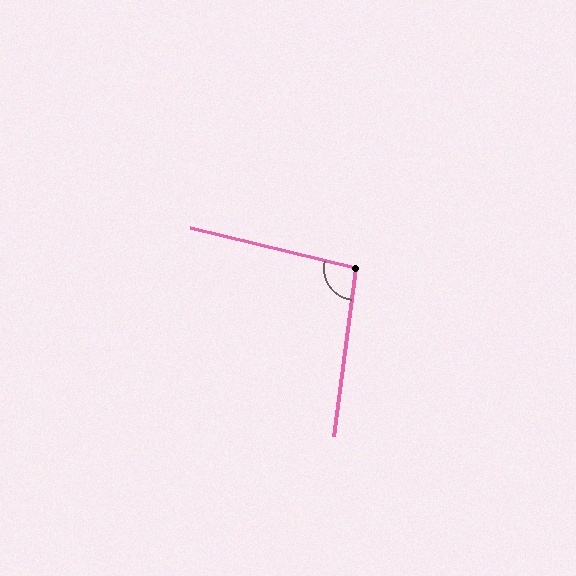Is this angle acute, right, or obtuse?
It is obtuse.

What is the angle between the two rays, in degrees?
Approximately 96 degrees.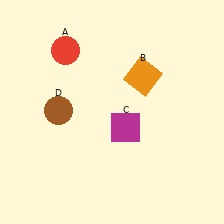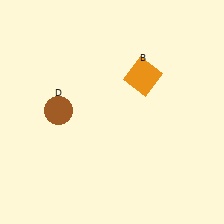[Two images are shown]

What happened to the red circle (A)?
The red circle (A) was removed in Image 2. It was in the top-left area of Image 1.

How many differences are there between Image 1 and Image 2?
There are 2 differences between the two images.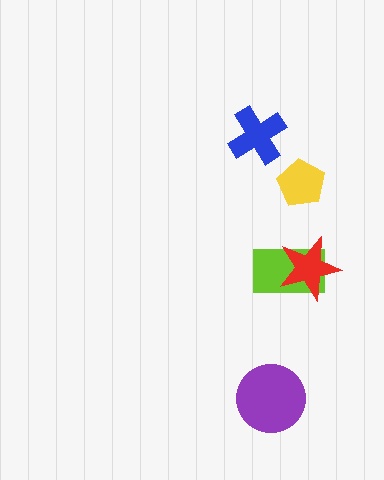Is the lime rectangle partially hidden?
Yes, it is partially covered by another shape.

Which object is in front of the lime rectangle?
The red star is in front of the lime rectangle.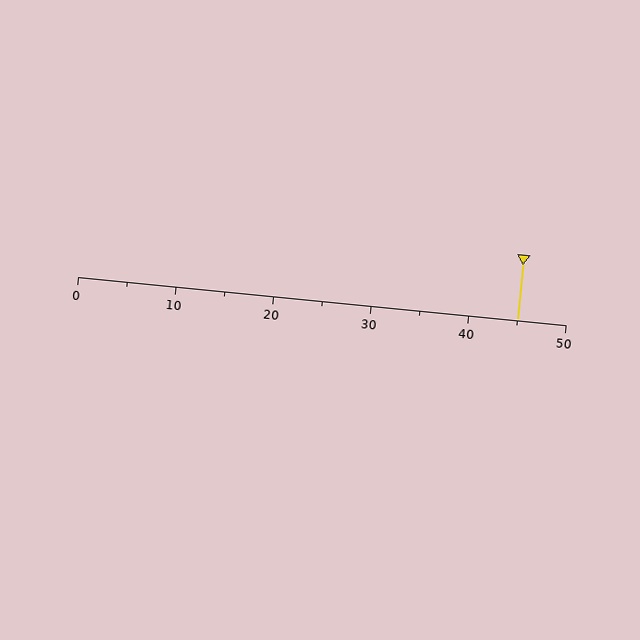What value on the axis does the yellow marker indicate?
The marker indicates approximately 45.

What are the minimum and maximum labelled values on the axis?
The axis runs from 0 to 50.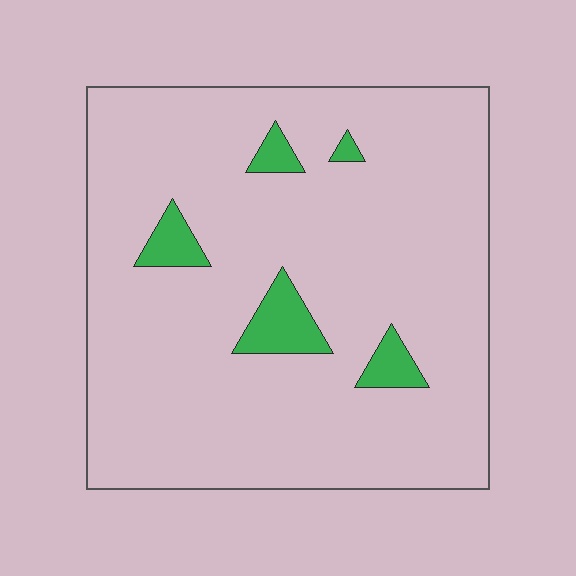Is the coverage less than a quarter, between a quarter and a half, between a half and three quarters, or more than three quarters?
Less than a quarter.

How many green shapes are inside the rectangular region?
5.